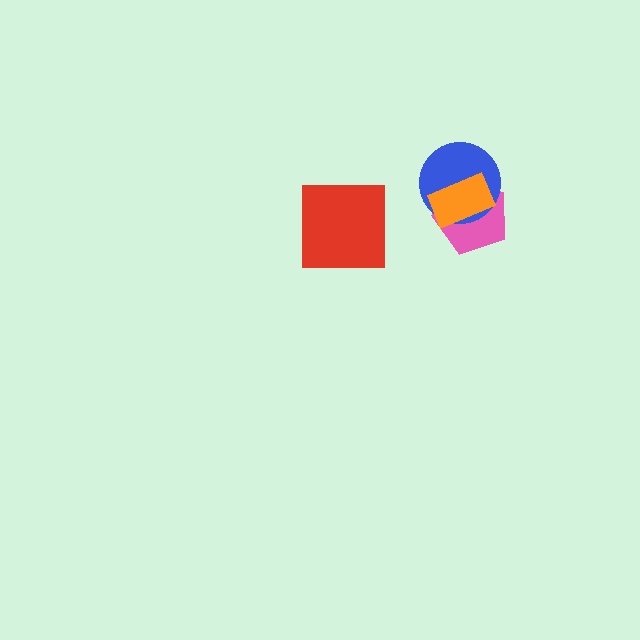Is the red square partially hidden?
No, no other shape covers it.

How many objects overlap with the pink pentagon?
2 objects overlap with the pink pentagon.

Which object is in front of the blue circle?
The orange rectangle is in front of the blue circle.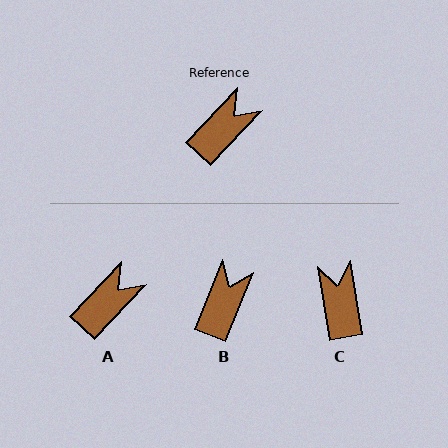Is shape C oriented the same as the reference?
No, it is off by about 53 degrees.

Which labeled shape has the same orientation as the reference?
A.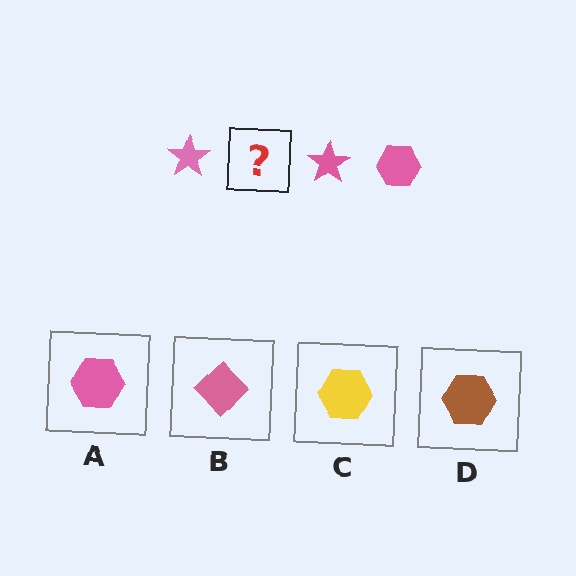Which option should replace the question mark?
Option A.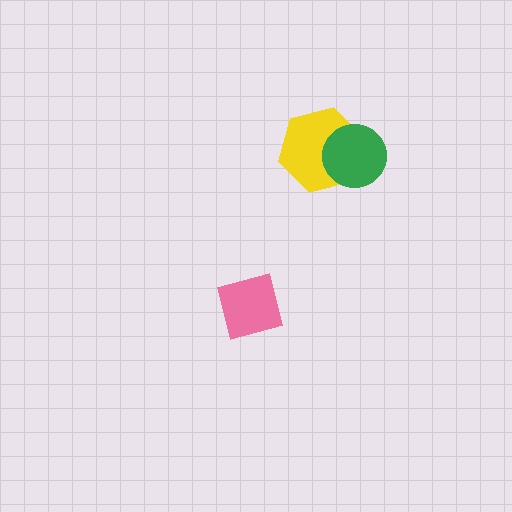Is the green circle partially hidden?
No, no other shape covers it.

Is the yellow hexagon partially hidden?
Yes, it is partially covered by another shape.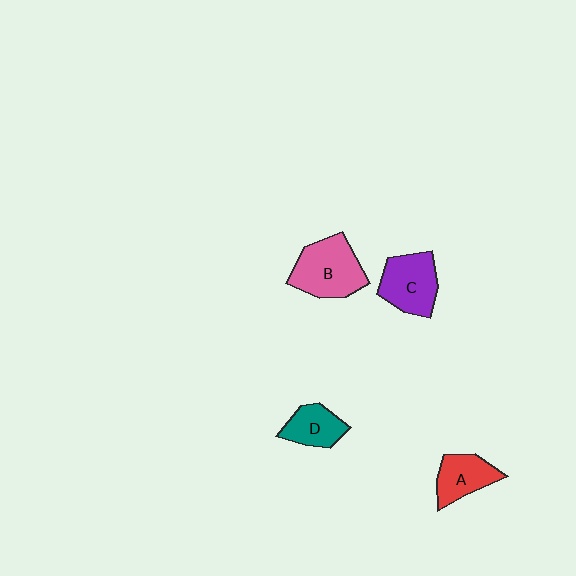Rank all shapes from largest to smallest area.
From largest to smallest: B (pink), C (purple), A (red), D (teal).